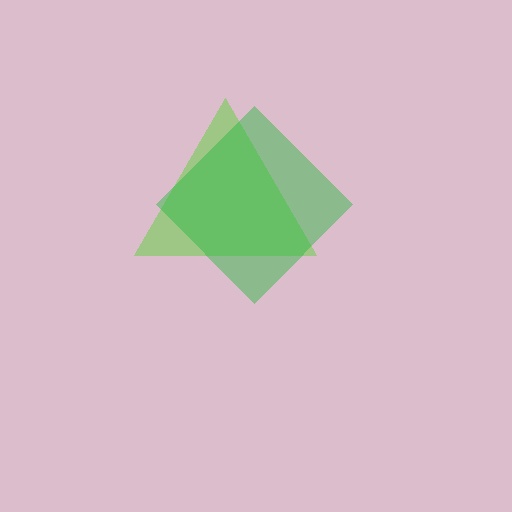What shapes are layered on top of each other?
The layered shapes are: a lime triangle, a green diamond.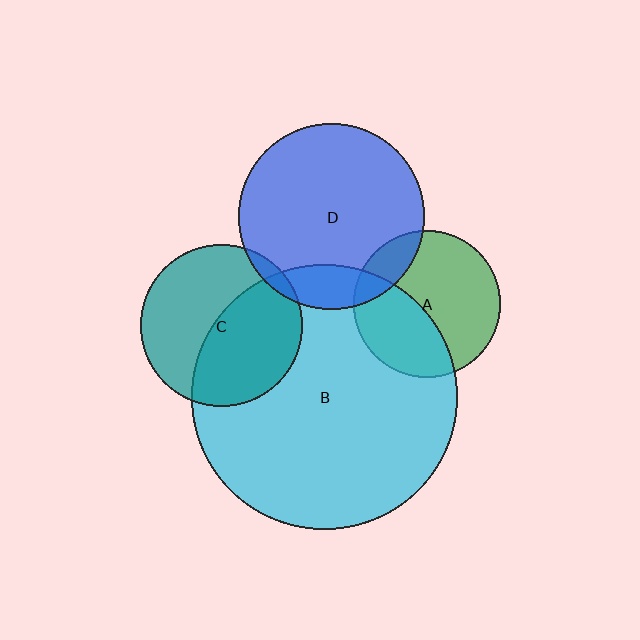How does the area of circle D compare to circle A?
Approximately 1.6 times.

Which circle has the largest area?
Circle B (cyan).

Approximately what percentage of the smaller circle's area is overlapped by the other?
Approximately 15%.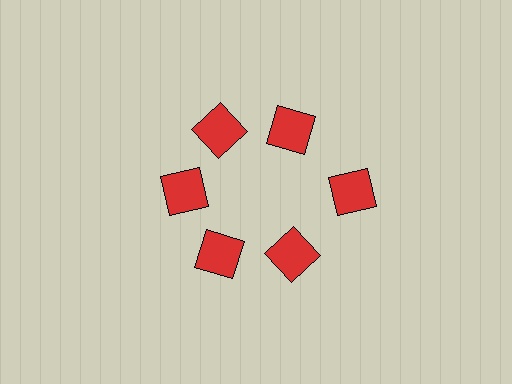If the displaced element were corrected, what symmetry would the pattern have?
It would have 6-fold rotational symmetry — the pattern would map onto itself every 60 degrees.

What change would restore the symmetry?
The symmetry would be restored by moving it inward, back onto the ring so that all 6 squares sit at equal angles and equal distance from the center.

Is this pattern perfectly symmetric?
No. The 6 red squares are arranged in a ring, but one element near the 3 o'clock position is pushed outward from the center, breaking the 6-fold rotational symmetry.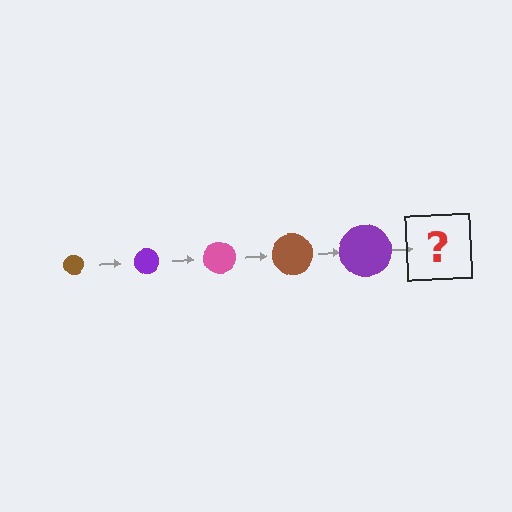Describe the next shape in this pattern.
It should be a pink circle, larger than the previous one.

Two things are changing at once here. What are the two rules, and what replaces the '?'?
The two rules are that the circle grows larger each step and the color cycles through brown, purple, and pink. The '?' should be a pink circle, larger than the previous one.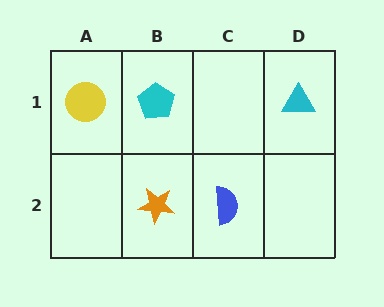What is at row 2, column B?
An orange star.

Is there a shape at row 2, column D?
No, that cell is empty.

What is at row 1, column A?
A yellow circle.